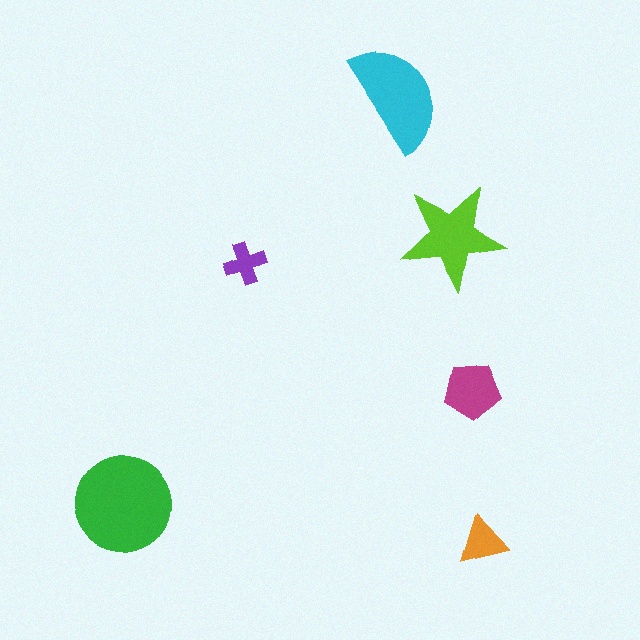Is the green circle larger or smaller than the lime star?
Larger.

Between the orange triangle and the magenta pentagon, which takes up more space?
The magenta pentagon.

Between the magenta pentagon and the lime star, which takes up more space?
The lime star.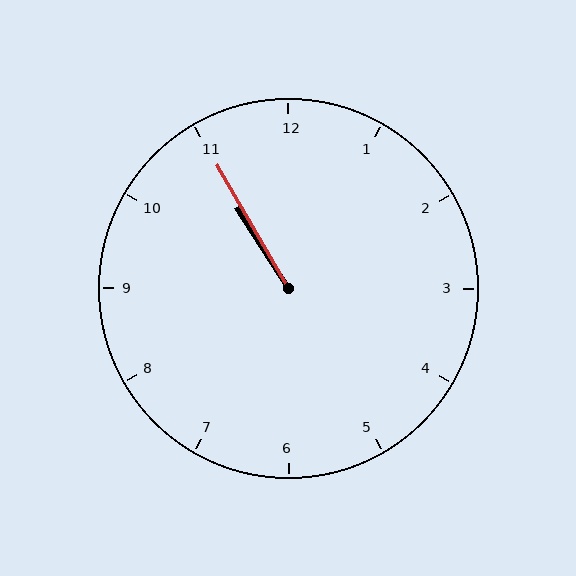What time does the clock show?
10:55.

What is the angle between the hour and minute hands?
Approximately 2 degrees.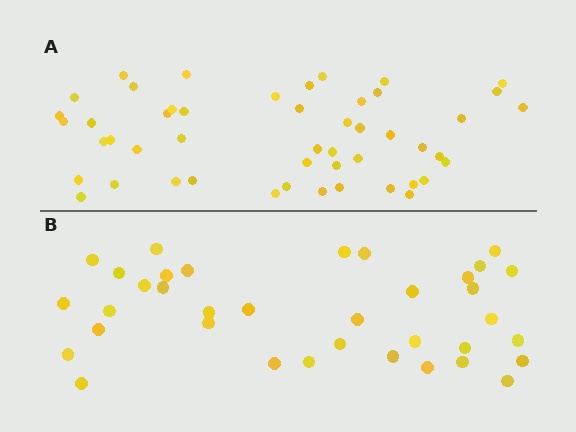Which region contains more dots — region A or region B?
Region A (the top region) has more dots.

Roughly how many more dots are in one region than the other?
Region A has approximately 15 more dots than region B.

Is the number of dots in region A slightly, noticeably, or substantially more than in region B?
Region A has noticeably more, but not dramatically so. The ratio is roughly 1.4 to 1.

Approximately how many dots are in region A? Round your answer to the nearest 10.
About 50 dots. (The exact count is 49, which rounds to 50.)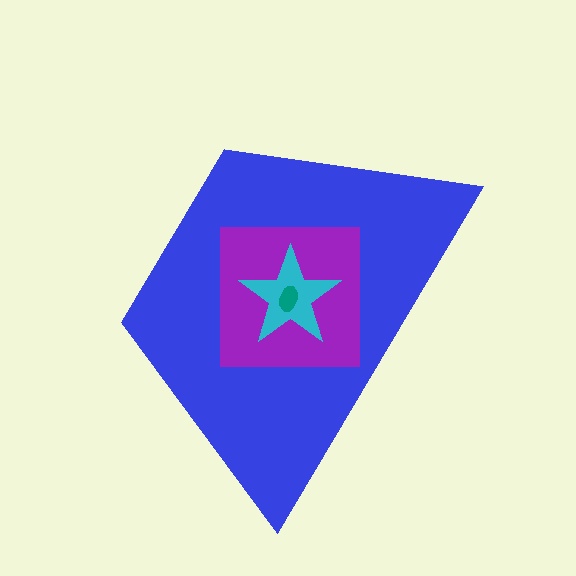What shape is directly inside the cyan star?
The teal ellipse.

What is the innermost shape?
The teal ellipse.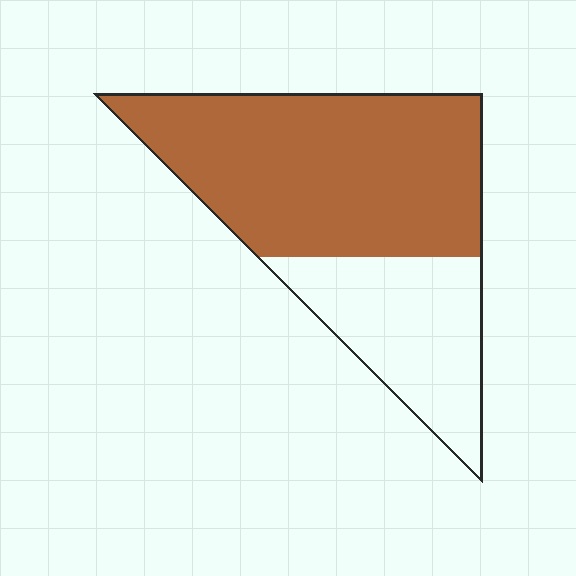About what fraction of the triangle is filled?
About two thirds (2/3).